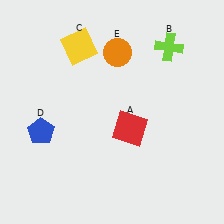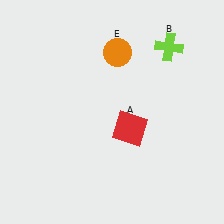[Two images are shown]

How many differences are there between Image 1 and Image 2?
There are 2 differences between the two images.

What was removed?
The blue pentagon (D), the yellow square (C) were removed in Image 2.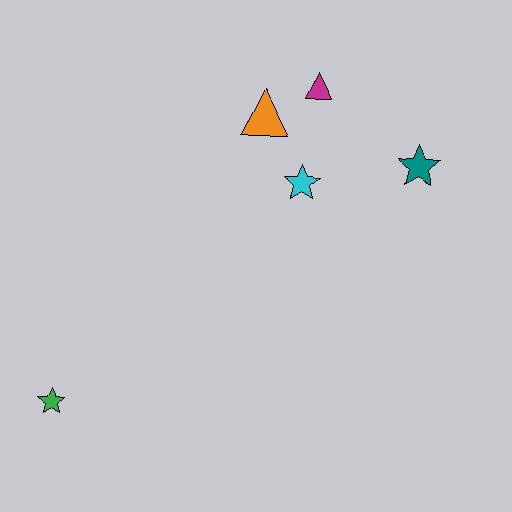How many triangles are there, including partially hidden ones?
There are 2 triangles.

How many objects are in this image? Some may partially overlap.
There are 5 objects.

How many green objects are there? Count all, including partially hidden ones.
There is 1 green object.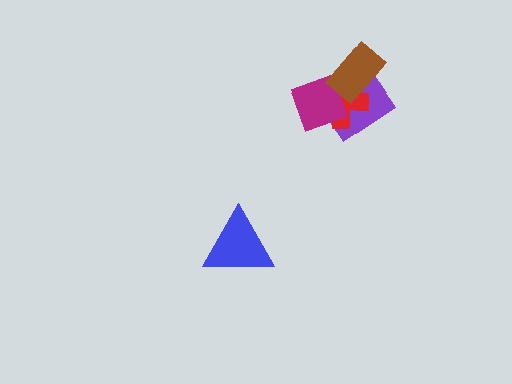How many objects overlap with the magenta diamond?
3 objects overlap with the magenta diamond.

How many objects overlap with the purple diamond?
3 objects overlap with the purple diamond.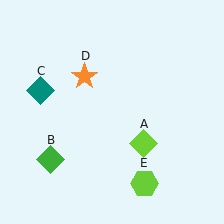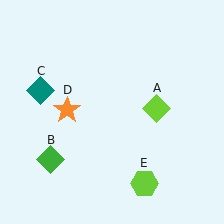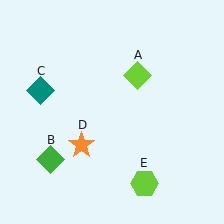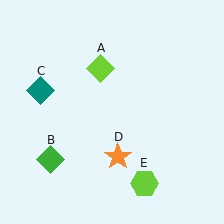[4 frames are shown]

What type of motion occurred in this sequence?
The lime diamond (object A), orange star (object D) rotated counterclockwise around the center of the scene.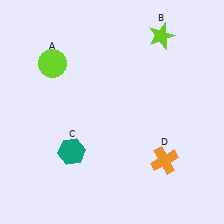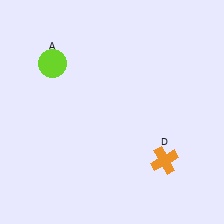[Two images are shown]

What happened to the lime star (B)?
The lime star (B) was removed in Image 2. It was in the top-right area of Image 1.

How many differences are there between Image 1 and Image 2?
There are 2 differences between the two images.